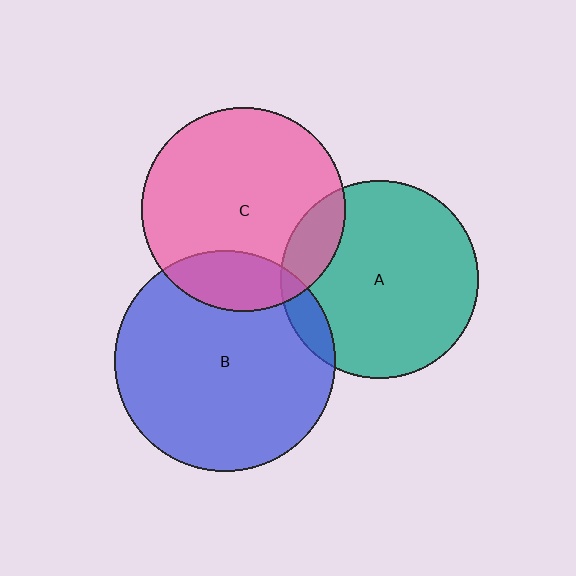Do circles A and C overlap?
Yes.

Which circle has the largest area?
Circle B (blue).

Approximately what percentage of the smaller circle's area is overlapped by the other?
Approximately 15%.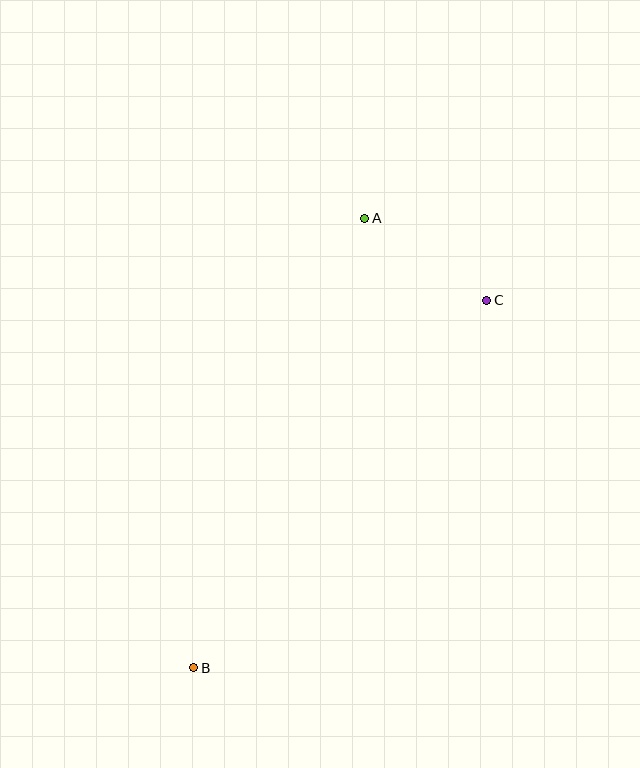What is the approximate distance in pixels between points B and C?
The distance between B and C is approximately 470 pixels.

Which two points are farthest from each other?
Points A and B are farthest from each other.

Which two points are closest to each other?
Points A and C are closest to each other.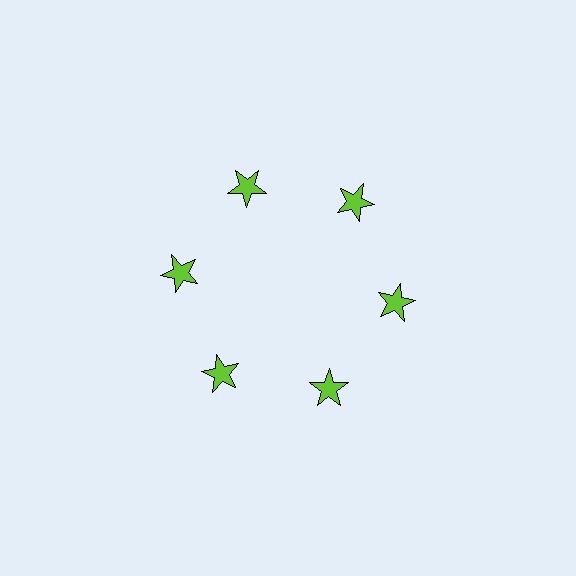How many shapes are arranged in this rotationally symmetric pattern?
There are 6 shapes, arranged in 6 groups of 1.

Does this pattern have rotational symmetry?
Yes, this pattern has 6-fold rotational symmetry. It looks the same after rotating 60 degrees around the center.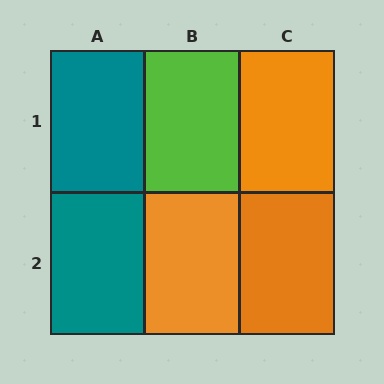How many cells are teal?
2 cells are teal.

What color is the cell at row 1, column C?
Orange.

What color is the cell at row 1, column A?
Teal.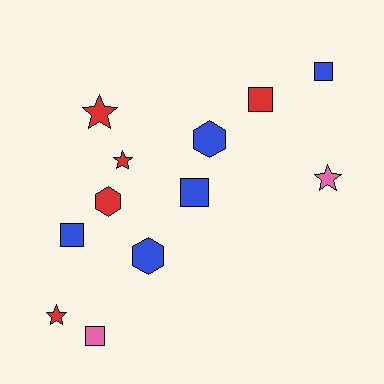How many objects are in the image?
There are 12 objects.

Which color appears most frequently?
Red, with 5 objects.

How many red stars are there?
There are 3 red stars.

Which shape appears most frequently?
Square, with 5 objects.